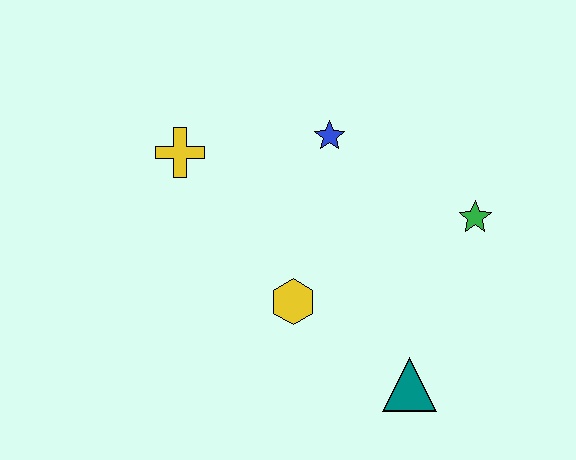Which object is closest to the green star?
The blue star is closest to the green star.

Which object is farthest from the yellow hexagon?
The green star is farthest from the yellow hexagon.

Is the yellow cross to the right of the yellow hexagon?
No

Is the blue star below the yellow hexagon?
No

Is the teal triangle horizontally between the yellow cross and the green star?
Yes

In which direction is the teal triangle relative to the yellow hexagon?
The teal triangle is to the right of the yellow hexagon.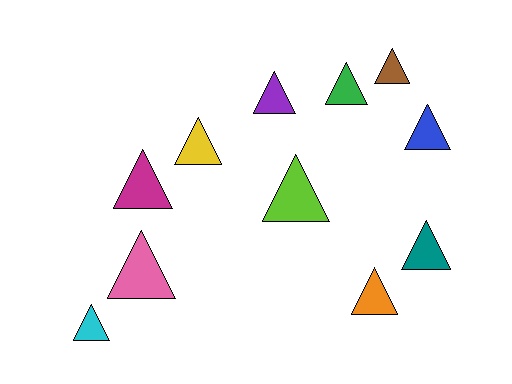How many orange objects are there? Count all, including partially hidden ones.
There is 1 orange object.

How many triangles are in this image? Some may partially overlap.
There are 11 triangles.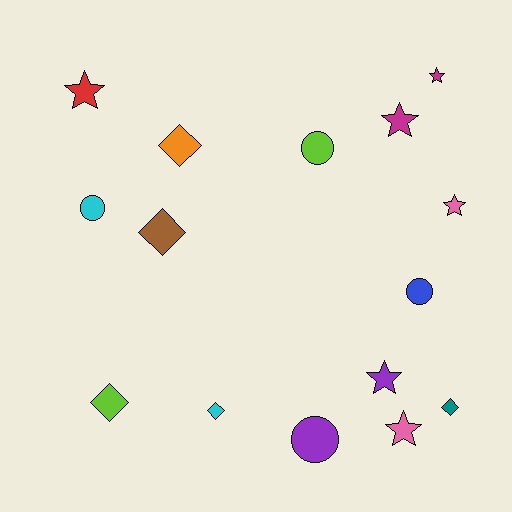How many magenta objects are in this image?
There are 2 magenta objects.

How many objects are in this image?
There are 15 objects.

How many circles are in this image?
There are 4 circles.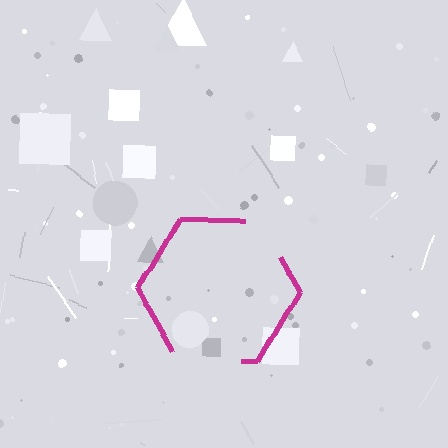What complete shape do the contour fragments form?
The contour fragments form a hexagon.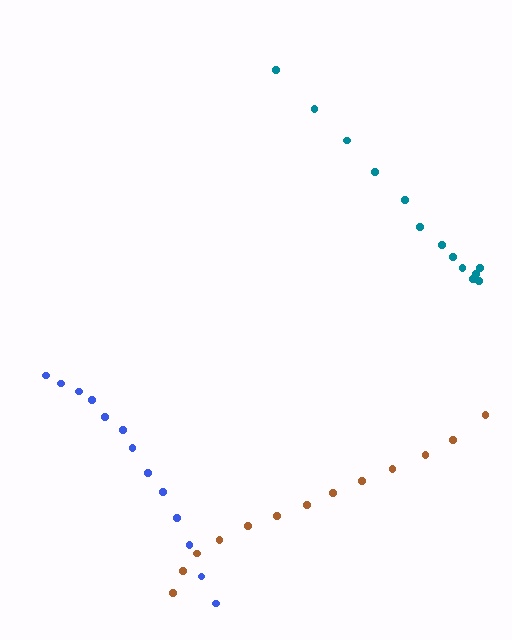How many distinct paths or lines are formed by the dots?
There are 3 distinct paths.